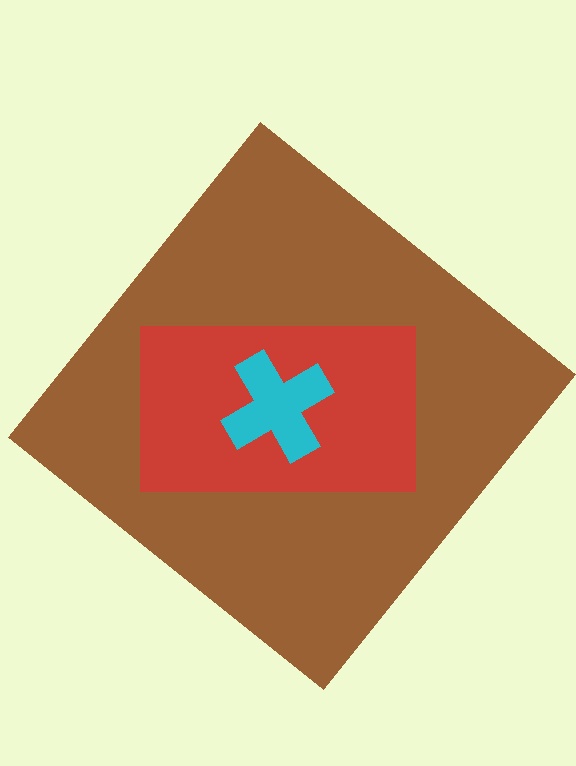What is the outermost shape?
The brown diamond.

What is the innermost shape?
The cyan cross.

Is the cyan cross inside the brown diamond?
Yes.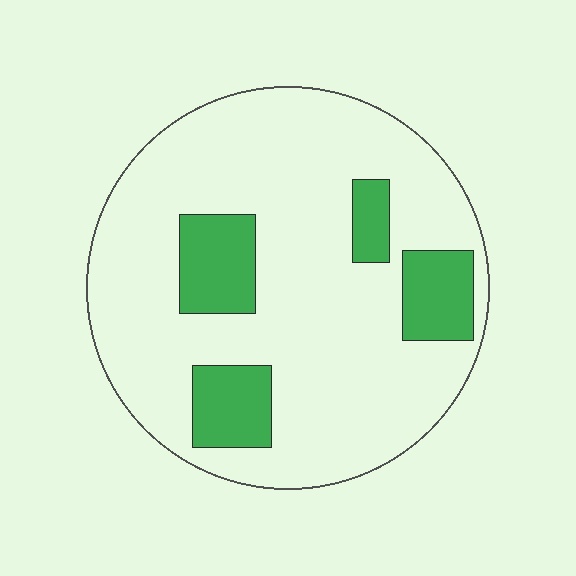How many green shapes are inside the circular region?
4.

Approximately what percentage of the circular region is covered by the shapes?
Approximately 20%.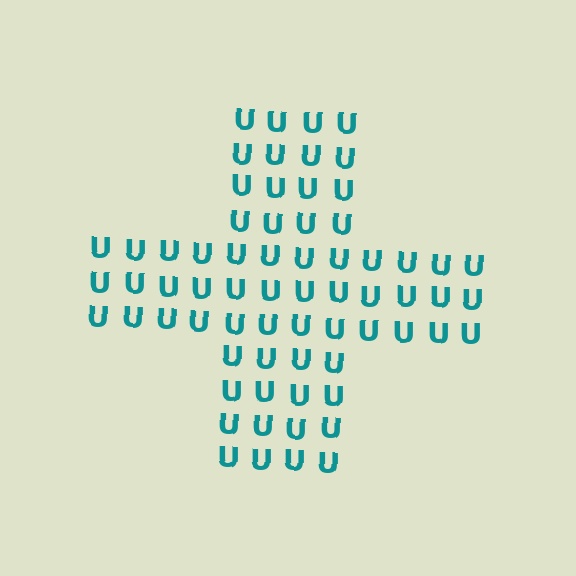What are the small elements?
The small elements are letter U's.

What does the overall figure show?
The overall figure shows a cross.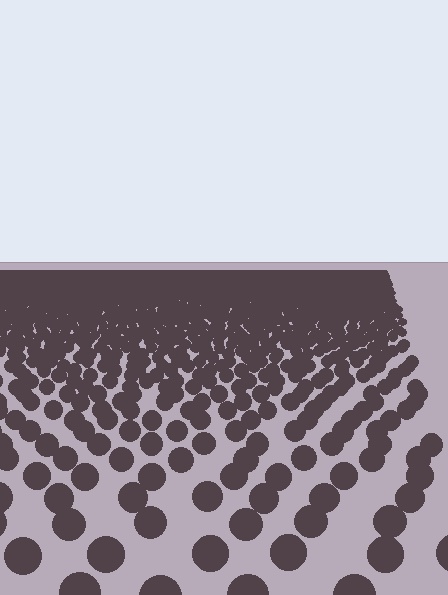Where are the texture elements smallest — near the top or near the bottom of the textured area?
Near the top.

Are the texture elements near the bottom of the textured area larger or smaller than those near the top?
Larger. Near the bottom, elements are closer to the viewer and appear at a bigger on-screen size.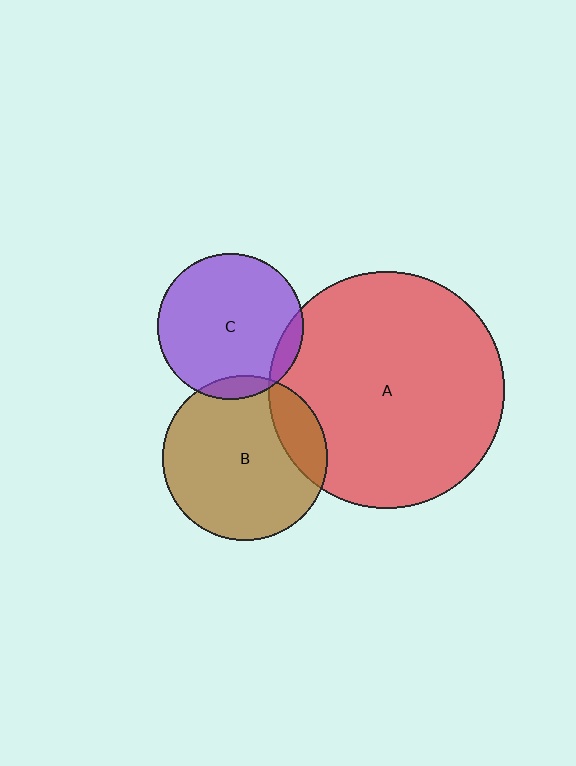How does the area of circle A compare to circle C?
Approximately 2.6 times.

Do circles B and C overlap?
Yes.